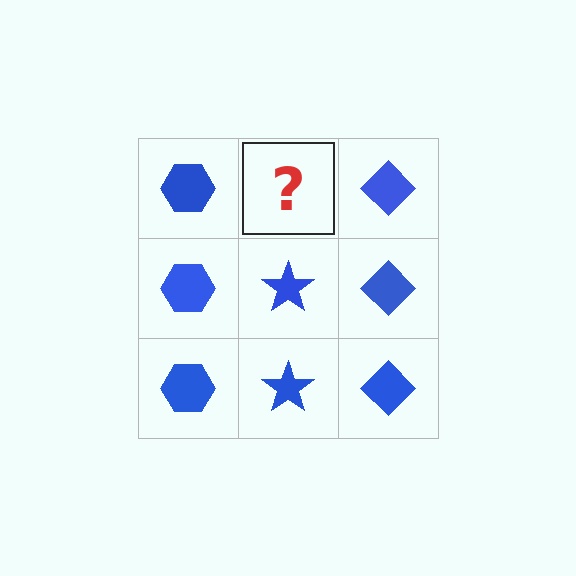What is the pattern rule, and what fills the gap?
The rule is that each column has a consistent shape. The gap should be filled with a blue star.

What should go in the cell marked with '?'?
The missing cell should contain a blue star.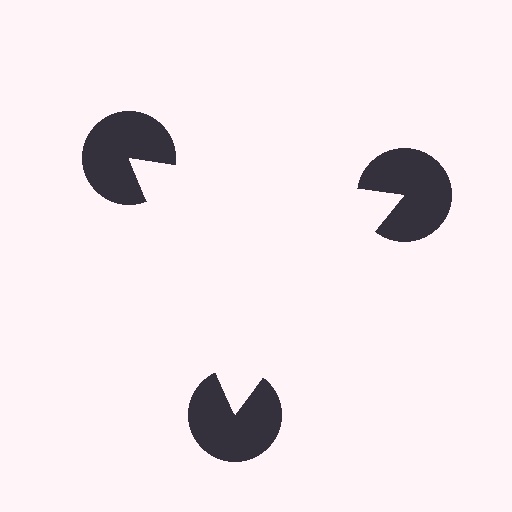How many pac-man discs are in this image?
There are 3 — one at each vertex of the illusory triangle.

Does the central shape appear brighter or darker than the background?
It typically appears slightly brighter than the background, even though no actual brightness change is drawn.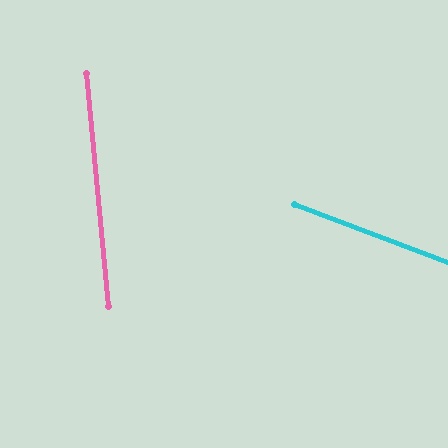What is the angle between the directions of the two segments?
Approximately 64 degrees.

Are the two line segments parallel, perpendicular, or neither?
Neither parallel nor perpendicular — they differ by about 64°.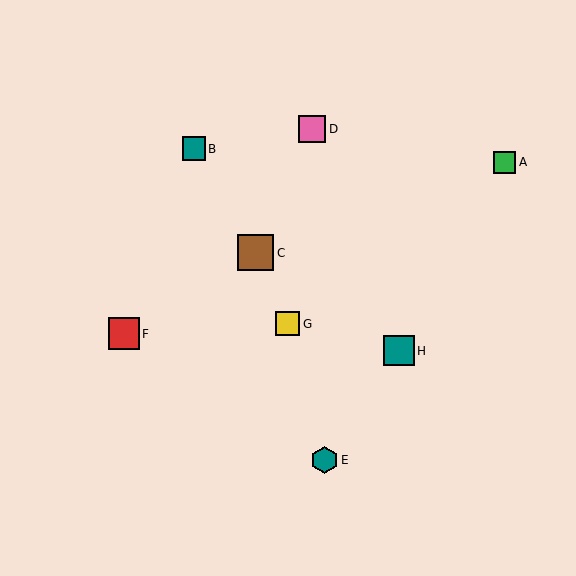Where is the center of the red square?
The center of the red square is at (124, 334).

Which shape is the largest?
The brown square (labeled C) is the largest.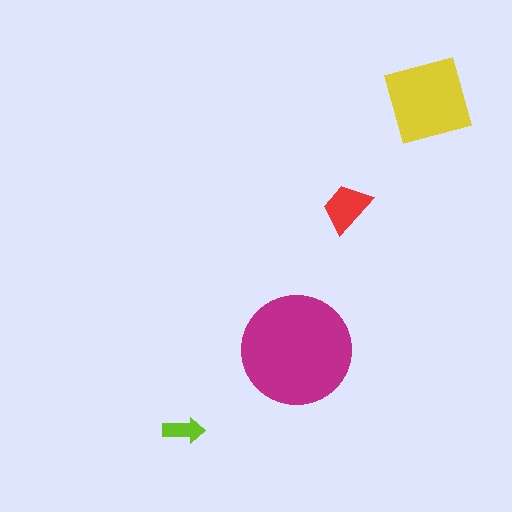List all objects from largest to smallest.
The magenta circle, the yellow square, the red trapezoid, the lime arrow.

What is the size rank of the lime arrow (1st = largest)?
4th.